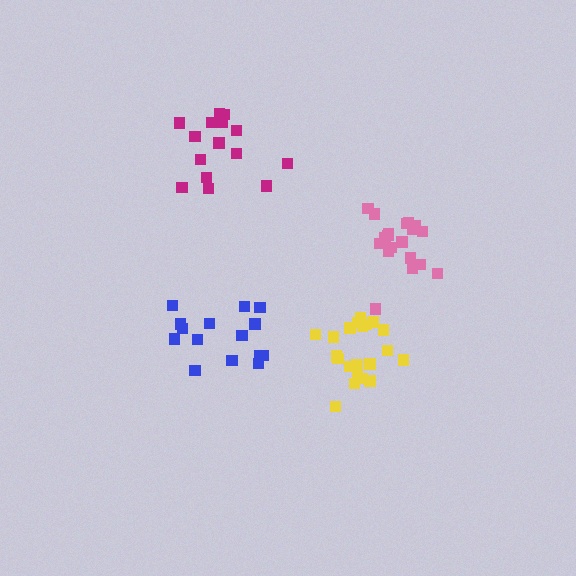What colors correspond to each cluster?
The clusters are colored: blue, yellow, pink, magenta.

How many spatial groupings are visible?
There are 4 spatial groupings.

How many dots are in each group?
Group 1: 15 dots, Group 2: 21 dots, Group 3: 20 dots, Group 4: 15 dots (71 total).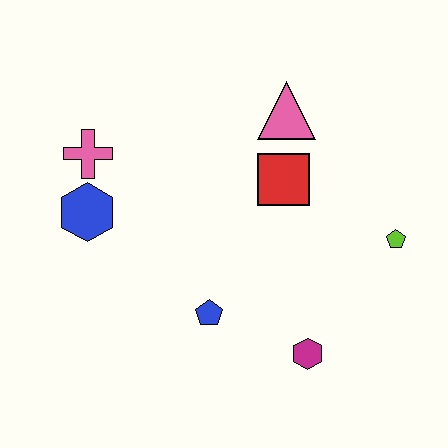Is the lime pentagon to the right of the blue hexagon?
Yes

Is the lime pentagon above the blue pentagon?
Yes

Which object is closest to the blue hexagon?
The pink cross is closest to the blue hexagon.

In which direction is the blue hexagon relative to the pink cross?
The blue hexagon is below the pink cross.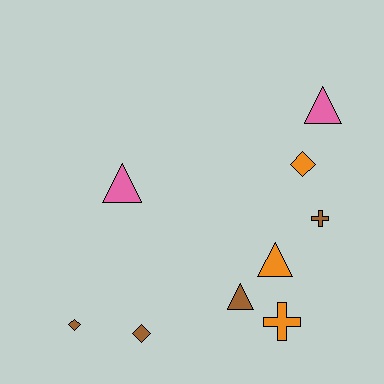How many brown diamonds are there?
There are 2 brown diamonds.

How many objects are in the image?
There are 9 objects.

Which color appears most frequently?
Brown, with 4 objects.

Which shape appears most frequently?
Triangle, with 4 objects.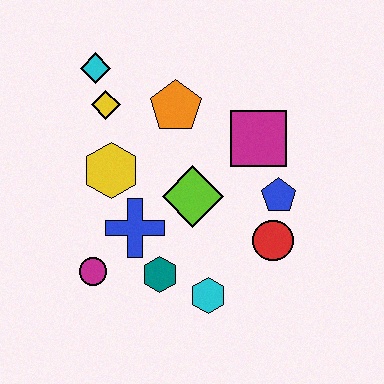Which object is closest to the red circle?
The blue pentagon is closest to the red circle.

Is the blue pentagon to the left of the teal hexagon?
No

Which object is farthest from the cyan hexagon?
The cyan diamond is farthest from the cyan hexagon.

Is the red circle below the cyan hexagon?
No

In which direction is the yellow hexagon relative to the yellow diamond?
The yellow hexagon is below the yellow diamond.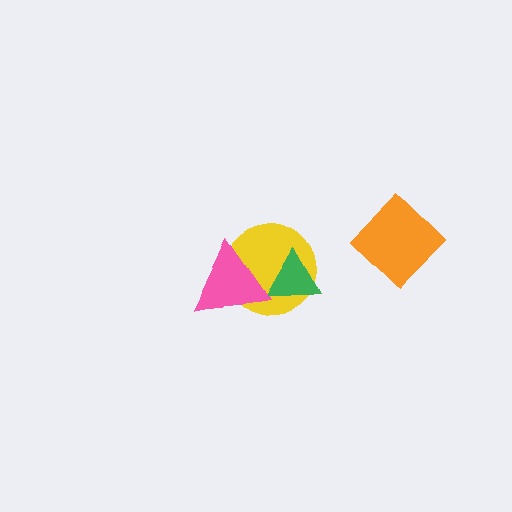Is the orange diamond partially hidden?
No, no other shape covers it.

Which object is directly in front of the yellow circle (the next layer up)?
The pink triangle is directly in front of the yellow circle.